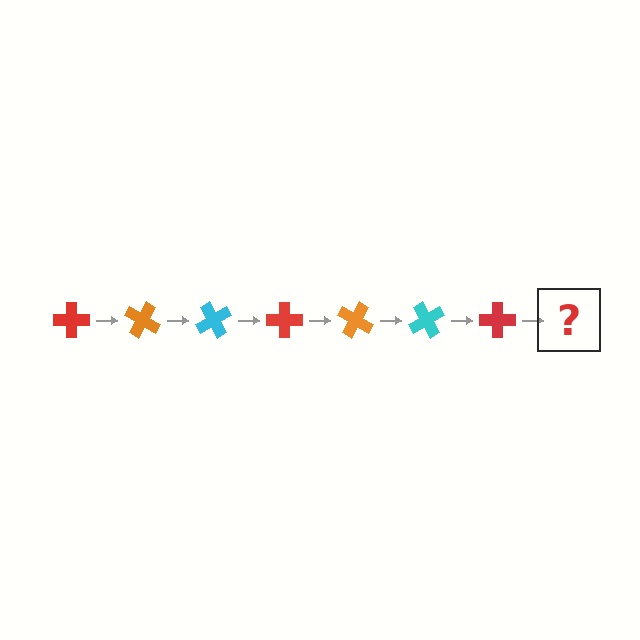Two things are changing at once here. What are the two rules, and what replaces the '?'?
The two rules are that it rotates 30 degrees each step and the color cycles through red, orange, and cyan. The '?' should be an orange cross, rotated 210 degrees from the start.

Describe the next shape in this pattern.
It should be an orange cross, rotated 210 degrees from the start.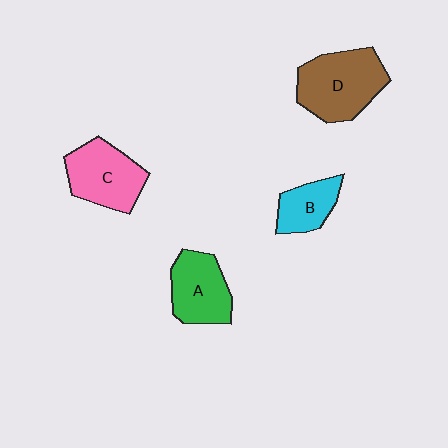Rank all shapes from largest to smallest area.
From largest to smallest: D (brown), C (pink), A (green), B (cyan).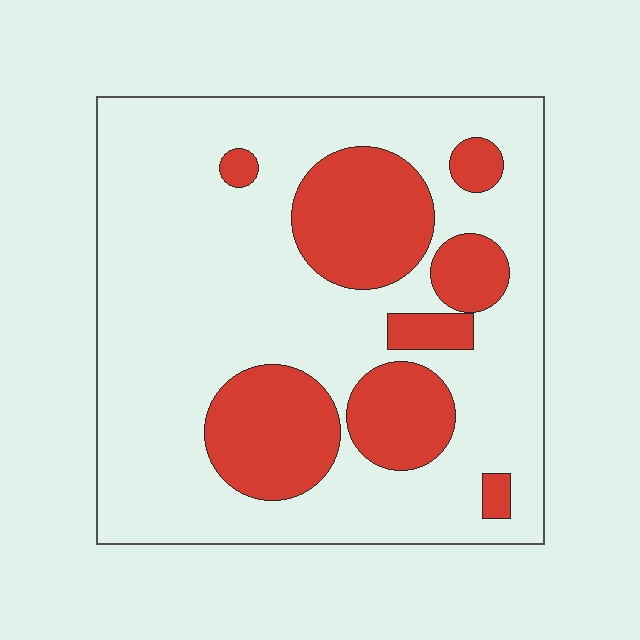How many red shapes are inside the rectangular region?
8.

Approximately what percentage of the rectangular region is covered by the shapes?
Approximately 25%.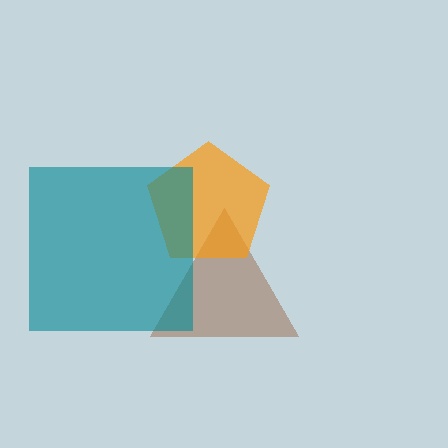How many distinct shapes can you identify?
There are 3 distinct shapes: a brown triangle, an orange pentagon, a teal square.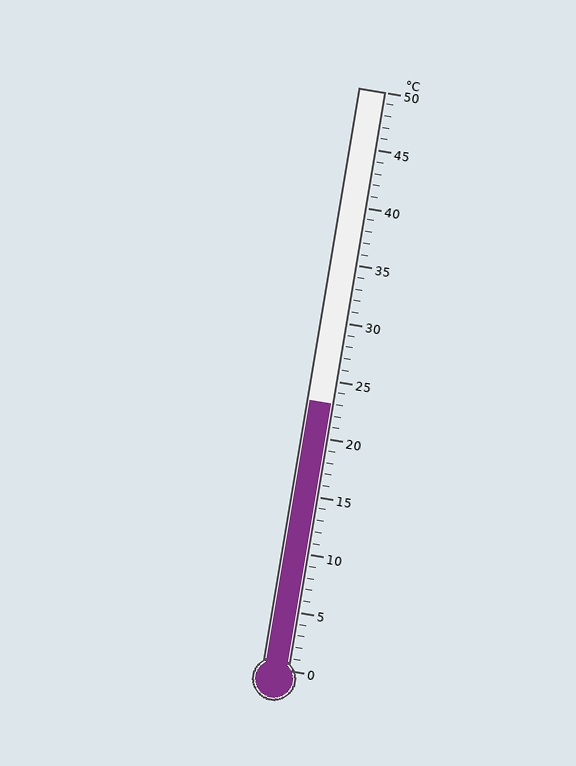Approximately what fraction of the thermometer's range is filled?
The thermometer is filled to approximately 45% of its range.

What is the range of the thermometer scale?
The thermometer scale ranges from 0°C to 50°C.